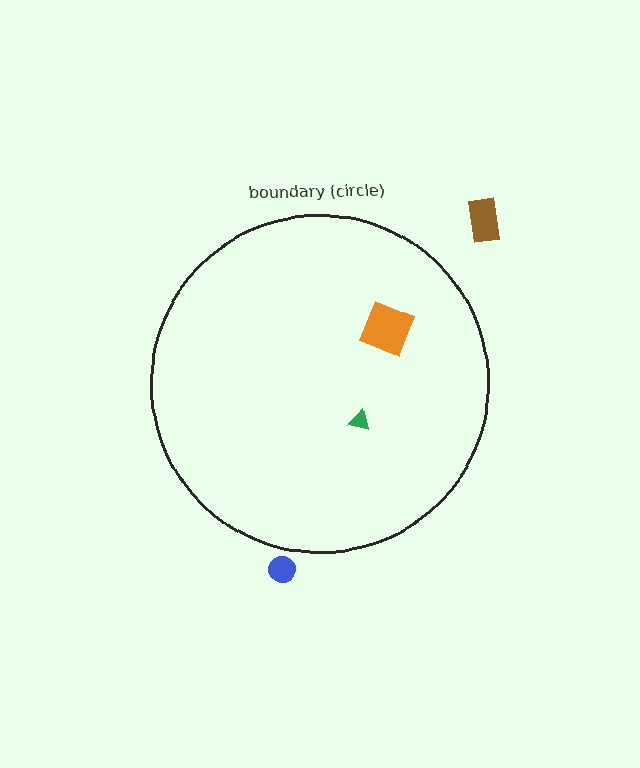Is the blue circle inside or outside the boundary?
Outside.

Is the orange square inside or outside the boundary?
Inside.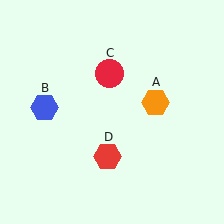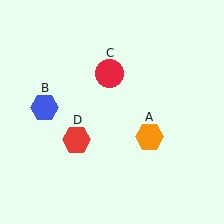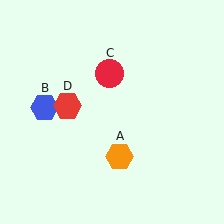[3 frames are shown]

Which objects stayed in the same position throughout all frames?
Blue hexagon (object B) and red circle (object C) remained stationary.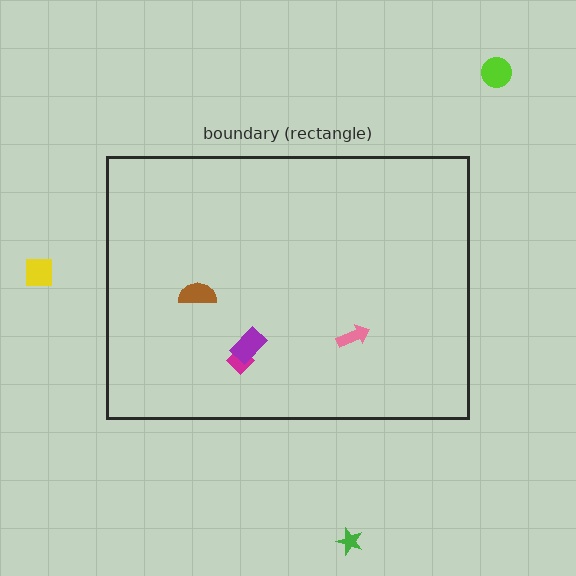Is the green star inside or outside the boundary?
Outside.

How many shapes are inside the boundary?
4 inside, 3 outside.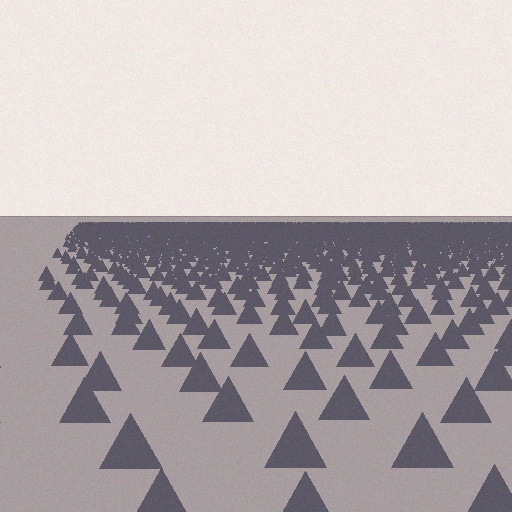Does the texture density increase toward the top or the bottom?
Density increases toward the top.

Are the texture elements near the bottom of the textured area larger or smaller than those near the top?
Larger. Near the bottom, elements are closer to the viewer and appear at a bigger on-screen size.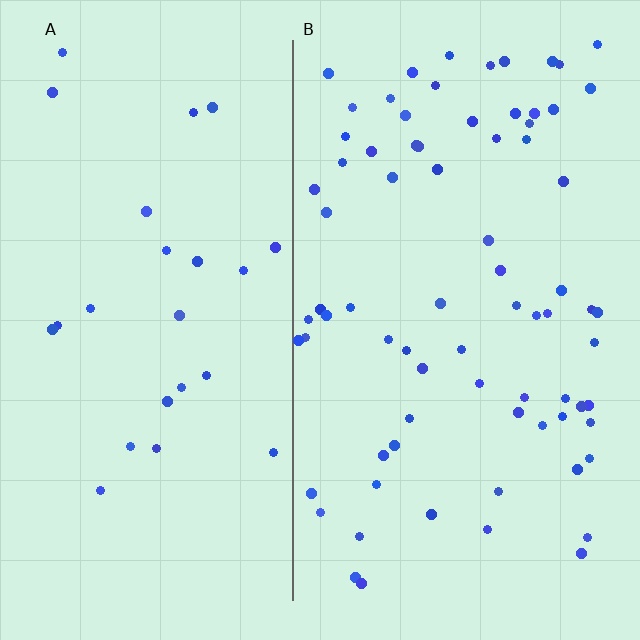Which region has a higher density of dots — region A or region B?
B (the right).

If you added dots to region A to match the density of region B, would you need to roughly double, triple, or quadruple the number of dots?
Approximately triple.